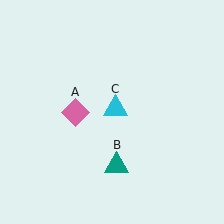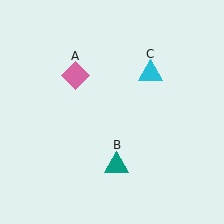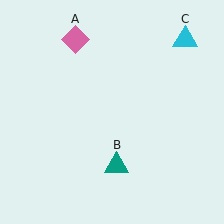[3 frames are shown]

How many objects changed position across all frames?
2 objects changed position: pink diamond (object A), cyan triangle (object C).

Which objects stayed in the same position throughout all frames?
Teal triangle (object B) remained stationary.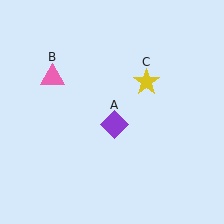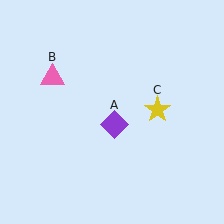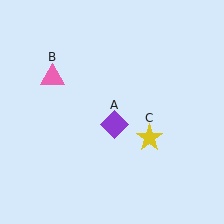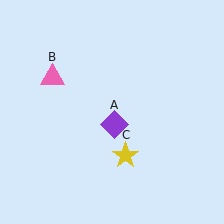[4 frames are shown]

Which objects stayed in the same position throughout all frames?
Purple diamond (object A) and pink triangle (object B) remained stationary.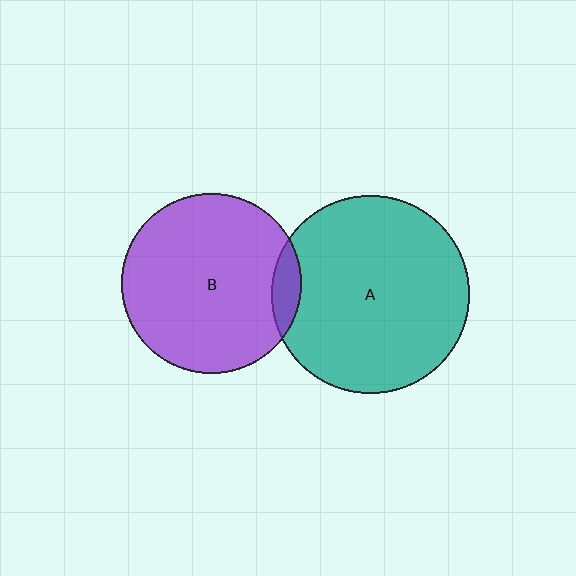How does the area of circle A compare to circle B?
Approximately 1.2 times.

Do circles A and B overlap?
Yes.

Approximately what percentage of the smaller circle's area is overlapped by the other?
Approximately 10%.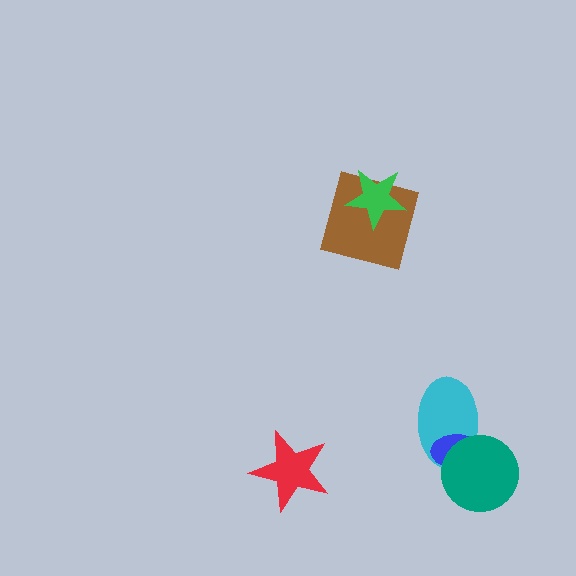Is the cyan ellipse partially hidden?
Yes, it is partially covered by another shape.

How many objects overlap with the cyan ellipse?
2 objects overlap with the cyan ellipse.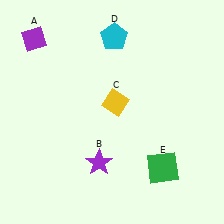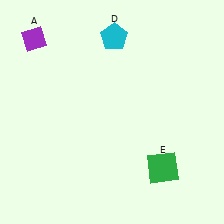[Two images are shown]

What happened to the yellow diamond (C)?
The yellow diamond (C) was removed in Image 2. It was in the top-right area of Image 1.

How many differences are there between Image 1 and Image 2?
There are 2 differences between the two images.